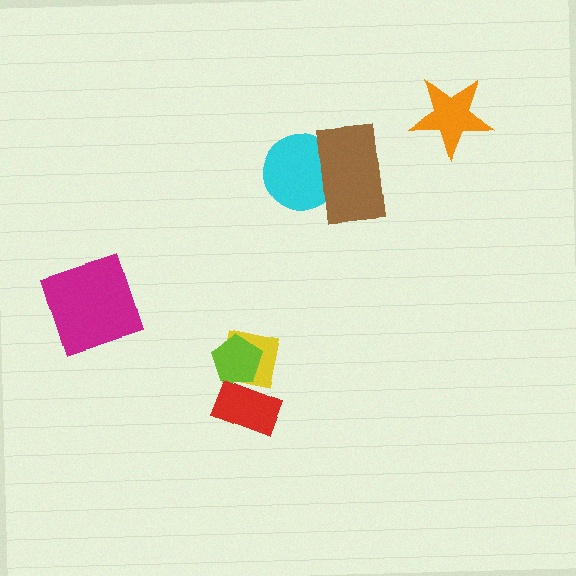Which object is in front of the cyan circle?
The brown rectangle is in front of the cyan circle.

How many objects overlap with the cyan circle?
1 object overlaps with the cyan circle.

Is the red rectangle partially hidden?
No, no other shape covers it.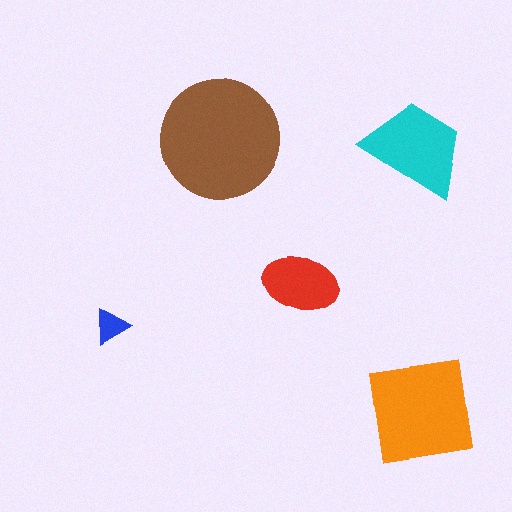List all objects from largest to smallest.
The brown circle, the orange square, the cyan trapezoid, the red ellipse, the blue triangle.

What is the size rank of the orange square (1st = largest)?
2nd.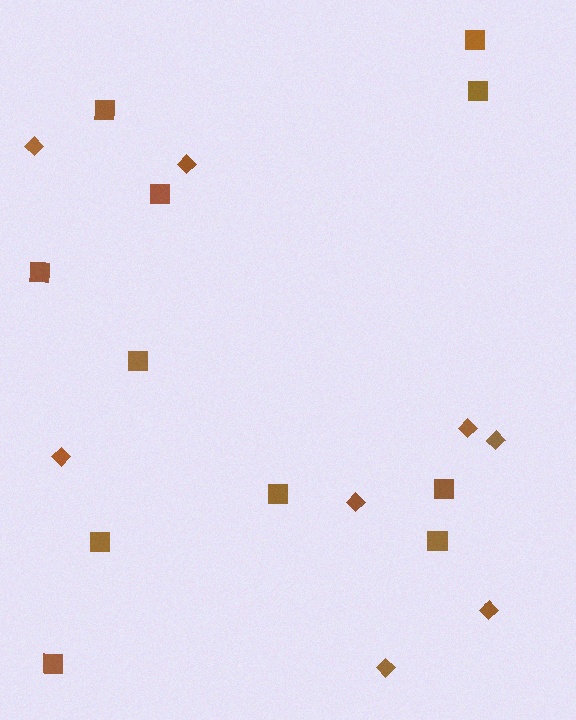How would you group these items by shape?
There are 2 groups: one group of diamonds (8) and one group of squares (11).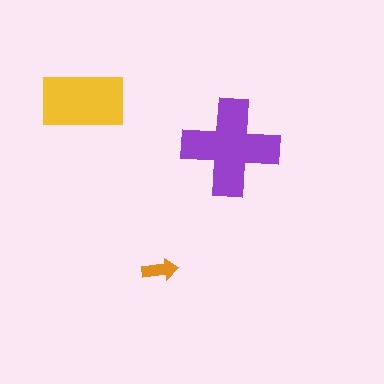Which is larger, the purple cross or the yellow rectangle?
The purple cross.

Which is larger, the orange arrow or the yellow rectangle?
The yellow rectangle.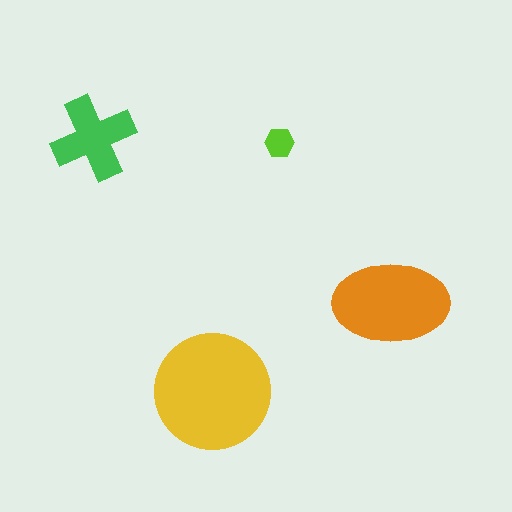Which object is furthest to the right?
The orange ellipse is rightmost.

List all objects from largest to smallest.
The yellow circle, the orange ellipse, the green cross, the lime hexagon.